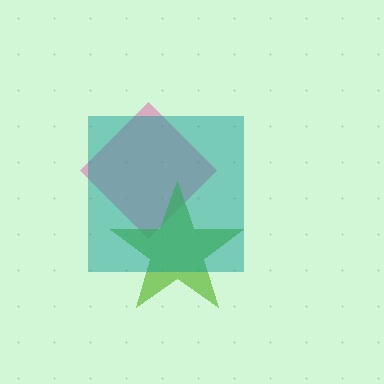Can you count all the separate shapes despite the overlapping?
Yes, there are 3 separate shapes.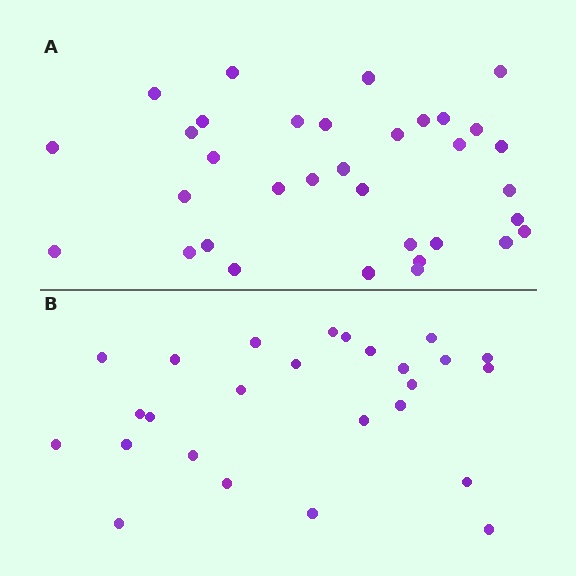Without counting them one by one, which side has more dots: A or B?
Region A (the top region) has more dots.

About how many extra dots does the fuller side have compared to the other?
Region A has roughly 8 or so more dots than region B.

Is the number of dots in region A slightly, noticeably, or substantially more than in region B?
Region A has noticeably more, but not dramatically so. The ratio is roughly 1.3 to 1.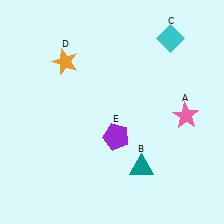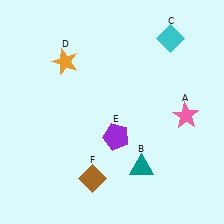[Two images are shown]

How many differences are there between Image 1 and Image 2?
There is 1 difference between the two images.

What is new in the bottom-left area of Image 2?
A brown diamond (F) was added in the bottom-left area of Image 2.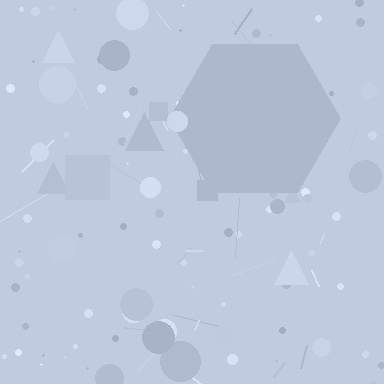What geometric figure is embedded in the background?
A hexagon is embedded in the background.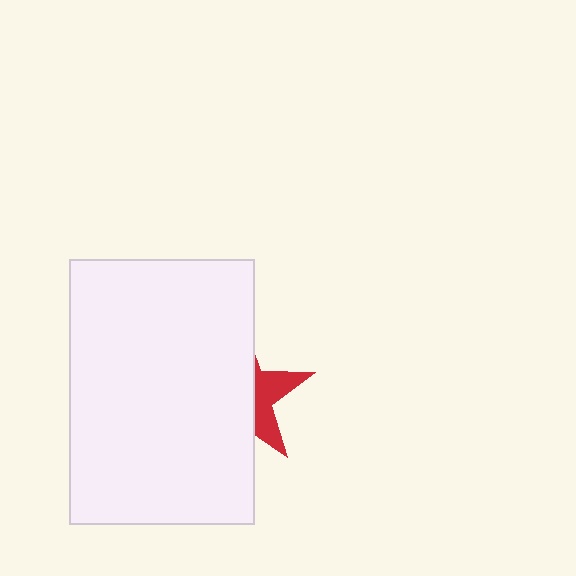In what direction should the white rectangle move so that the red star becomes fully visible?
The white rectangle should move left. That is the shortest direction to clear the overlap and leave the red star fully visible.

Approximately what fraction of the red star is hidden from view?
Roughly 67% of the red star is hidden behind the white rectangle.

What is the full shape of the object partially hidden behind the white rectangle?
The partially hidden object is a red star.